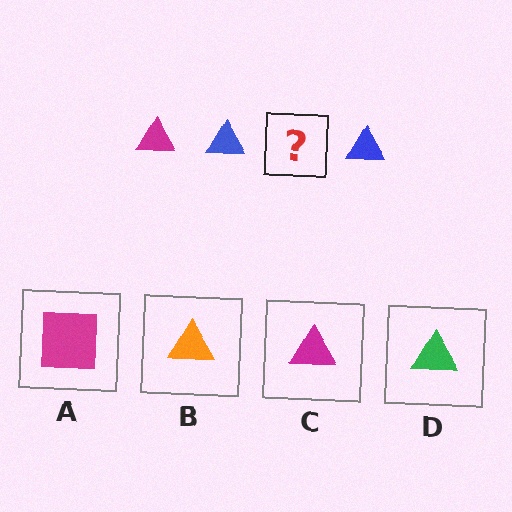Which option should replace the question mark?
Option C.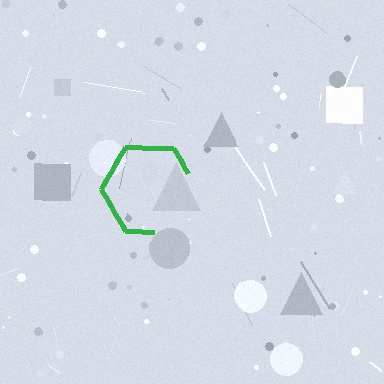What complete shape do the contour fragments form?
The contour fragments form a hexagon.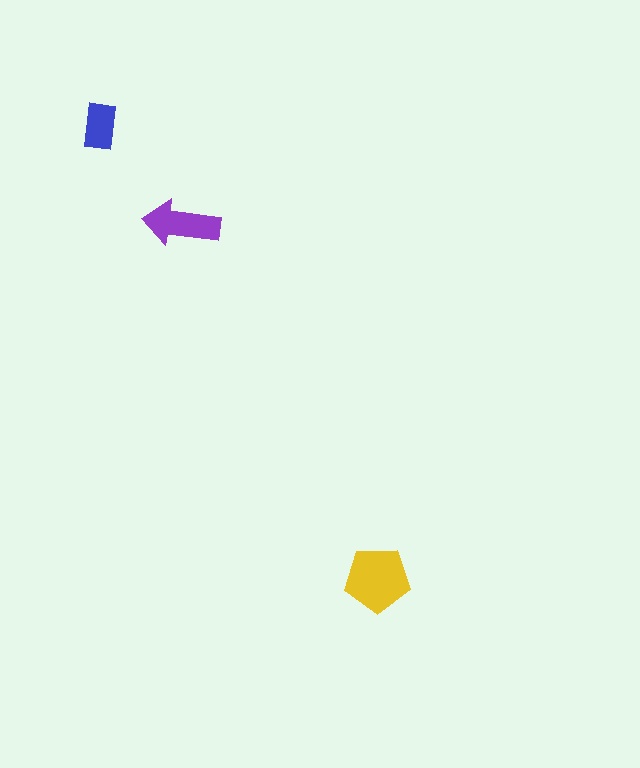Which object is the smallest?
The blue rectangle.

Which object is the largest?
The yellow pentagon.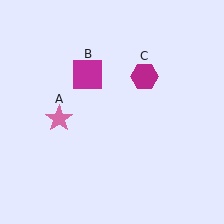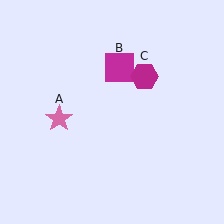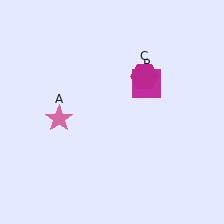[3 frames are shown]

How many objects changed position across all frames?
1 object changed position: magenta square (object B).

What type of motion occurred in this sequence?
The magenta square (object B) rotated clockwise around the center of the scene.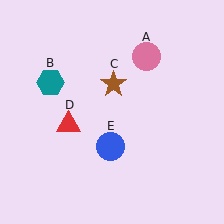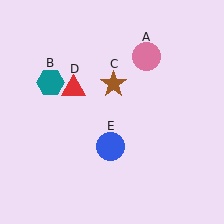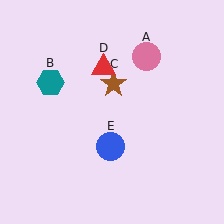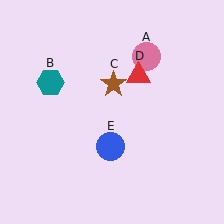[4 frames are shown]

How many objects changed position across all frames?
1 object changed position: red triangle (object D).